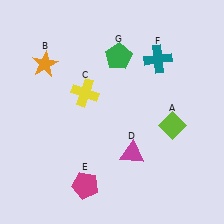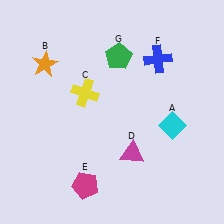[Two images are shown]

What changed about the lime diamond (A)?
In Image 1, A is lime. In Image 2, it changed to cyan.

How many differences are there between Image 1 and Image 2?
There are 2 differences between the two images.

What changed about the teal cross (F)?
In Image 1, F is teal. In Image 2, it changed to blue.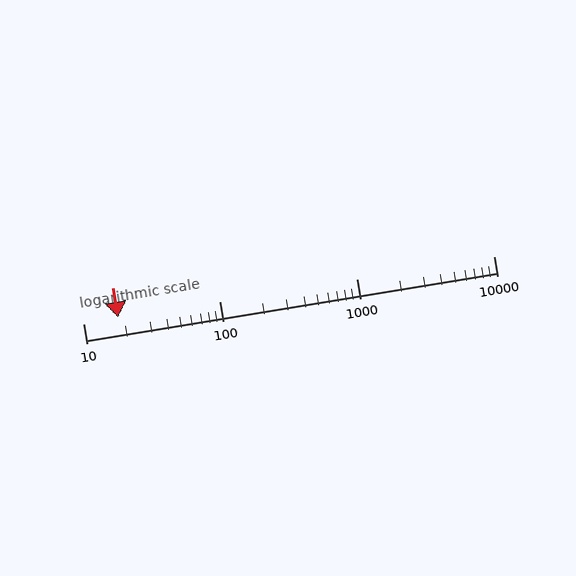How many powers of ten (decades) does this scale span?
The scale spans 3 decades, from 10 to 10000.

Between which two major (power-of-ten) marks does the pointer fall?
The pointer is between 10 and 100.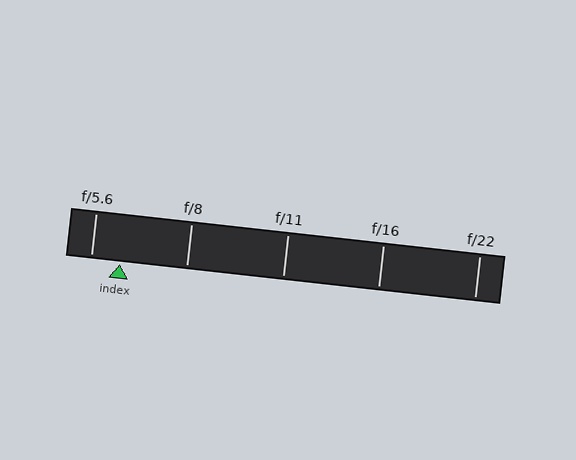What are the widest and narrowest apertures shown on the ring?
The widest aperture shown is f/5.6 and the narrowest is f/22.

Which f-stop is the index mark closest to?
The index mark is closest to f/5.6.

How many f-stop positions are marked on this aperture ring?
There are 5 f-stop positions marked.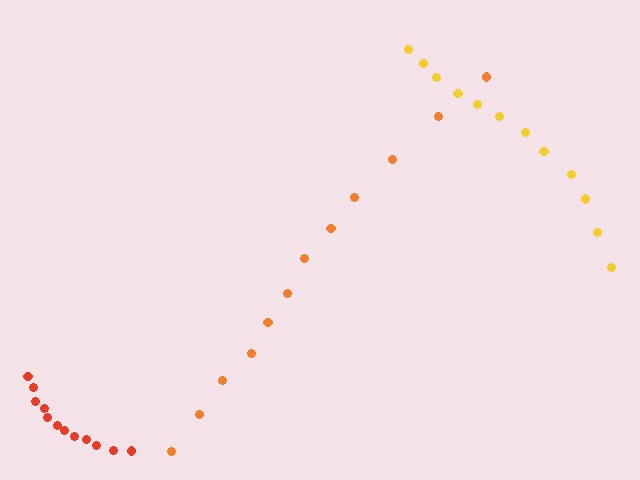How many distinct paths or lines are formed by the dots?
There are 3 distinct paths.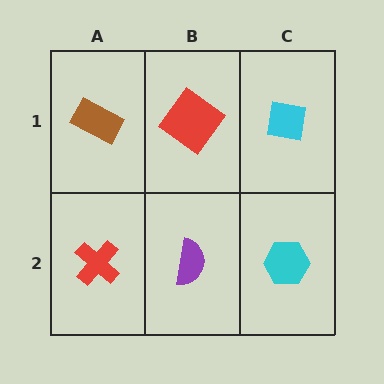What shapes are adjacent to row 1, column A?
A red cross (row 2, column A), a red diamond (row 1, column B).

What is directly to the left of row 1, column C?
A red diamond.